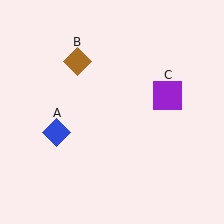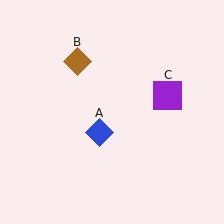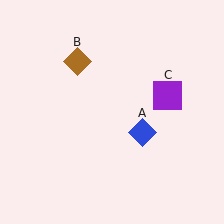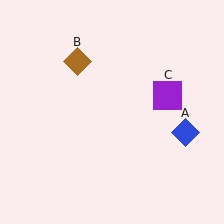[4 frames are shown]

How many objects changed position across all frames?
1 object changed position: blue diamond (object A).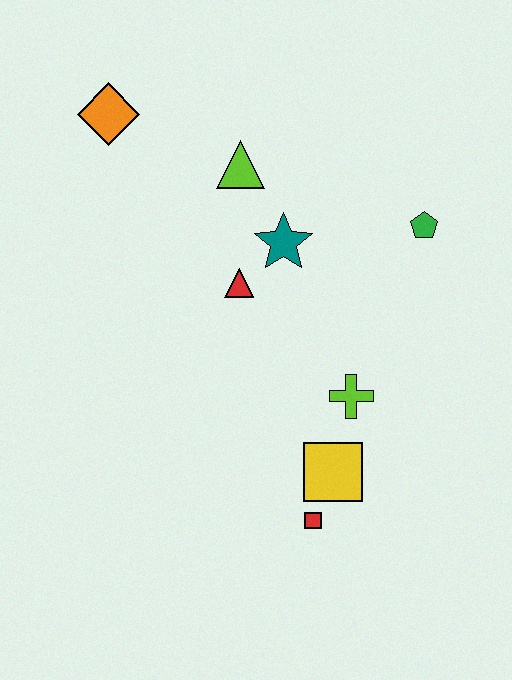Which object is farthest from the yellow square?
The orange diamond is farthest from the yellow square.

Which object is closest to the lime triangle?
The teal star is closest to the lime triangle.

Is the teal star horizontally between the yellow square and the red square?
No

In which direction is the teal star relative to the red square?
The teal star is above the red square.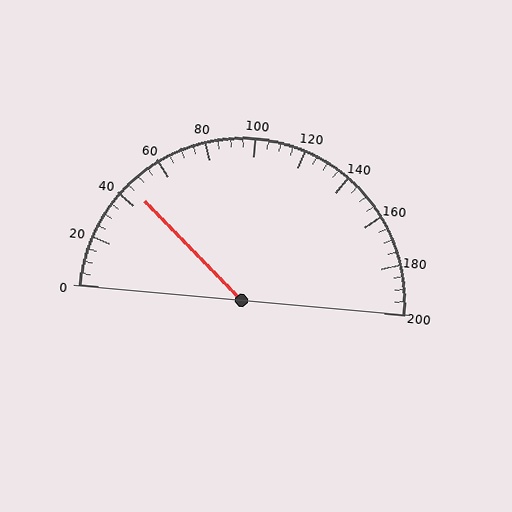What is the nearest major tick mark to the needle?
The nearest major tick mark is 40.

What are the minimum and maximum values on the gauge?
The gauge ranges from 0 to 200.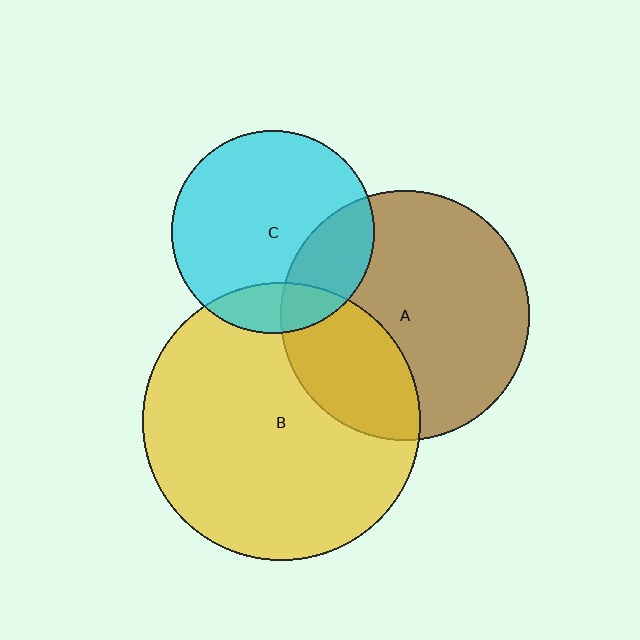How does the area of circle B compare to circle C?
Approximately 1.9 times.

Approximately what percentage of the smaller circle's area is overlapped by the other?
Approximately 30%.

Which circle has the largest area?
Circle B (yellow).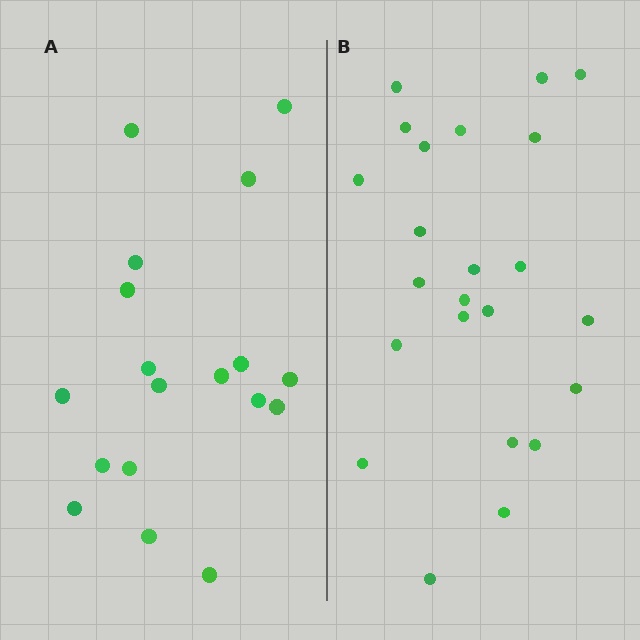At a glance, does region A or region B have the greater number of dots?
Region B (the right region) has more dots.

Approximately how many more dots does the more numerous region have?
Region B has about 5 more dots than region A.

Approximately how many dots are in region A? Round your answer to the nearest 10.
About 20 dots. (The exact count is 18, which rounds to 20.)